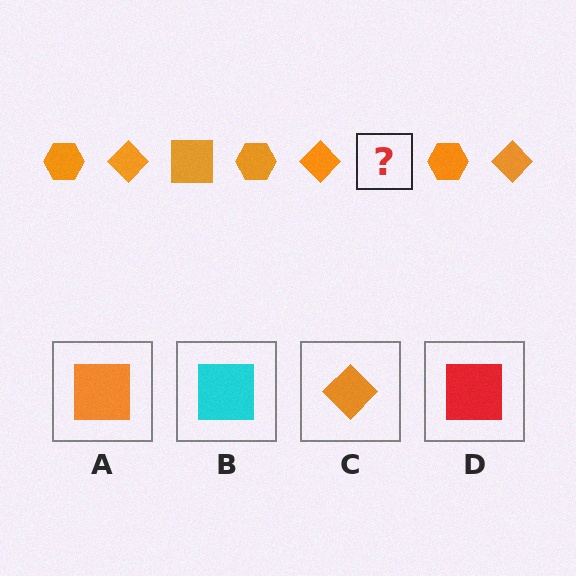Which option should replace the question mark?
Option A.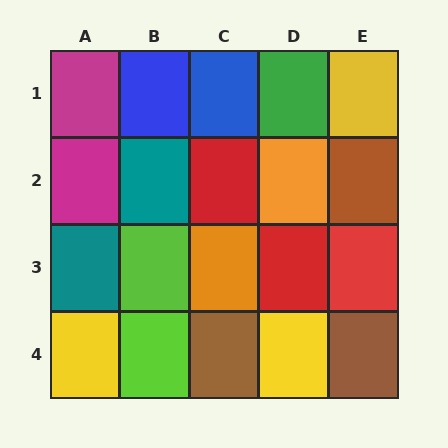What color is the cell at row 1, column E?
Yellow.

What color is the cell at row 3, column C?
Orange.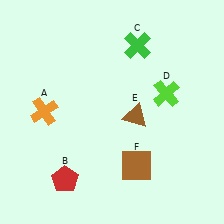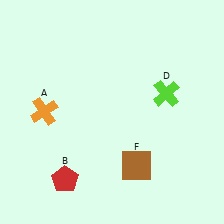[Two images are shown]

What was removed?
The brown triangle (E), the green cross (C) were removed in Image 2.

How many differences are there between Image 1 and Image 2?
There are 2 differences between the two images.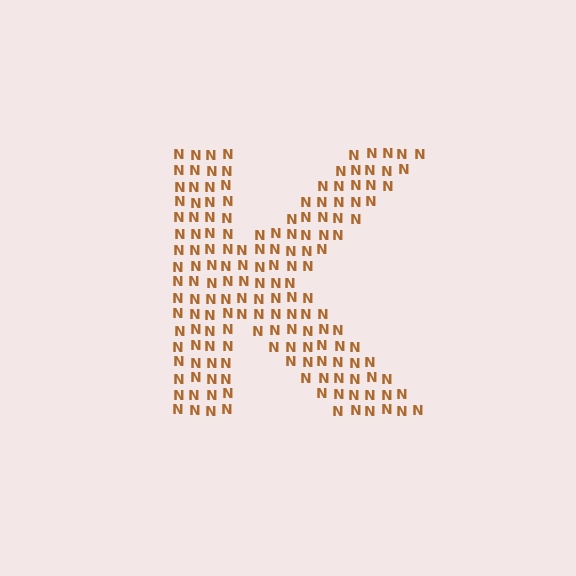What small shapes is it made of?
It is made of small letter N's.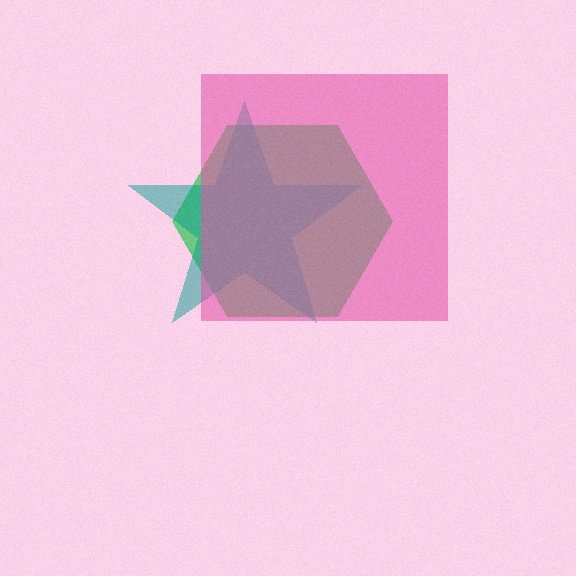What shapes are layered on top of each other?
The layered shapes are: a green hexagon, a teal star, a pink square.